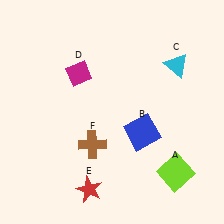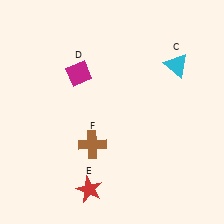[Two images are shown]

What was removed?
The lime square (A), the blue square (B) were removed in Image 2.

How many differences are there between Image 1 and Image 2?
There are 2 differences between the two images.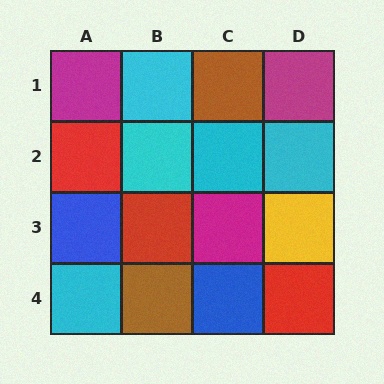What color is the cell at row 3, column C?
Magenta.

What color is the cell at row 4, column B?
Brown.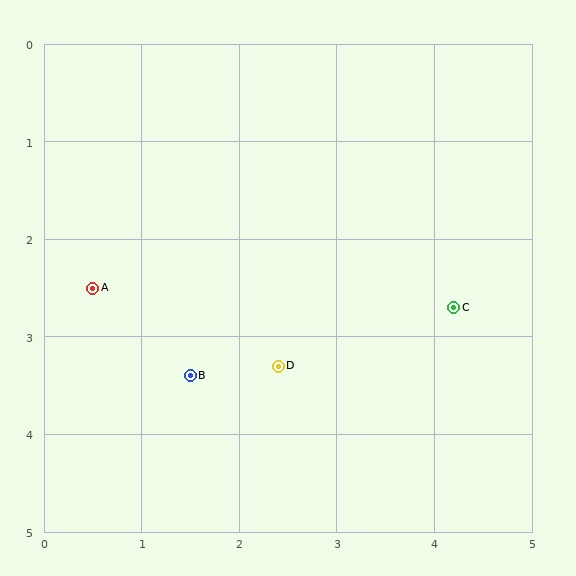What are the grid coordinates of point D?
Point D is at approximately (2.4, 3.3).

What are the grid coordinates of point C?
Point C is at approximately (4.2, 2.7).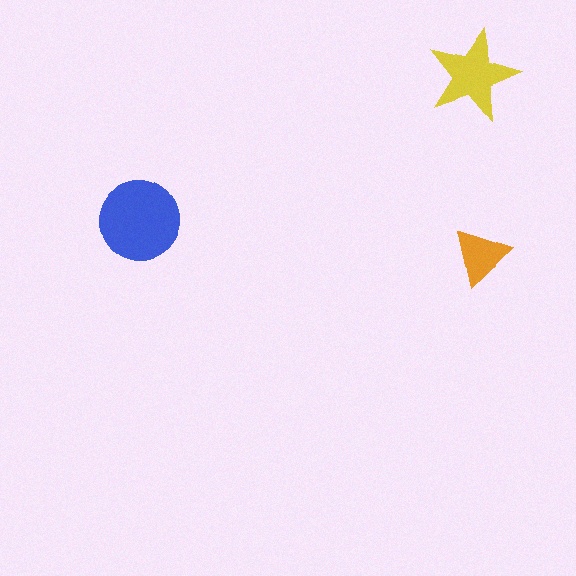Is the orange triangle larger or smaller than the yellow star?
Smaller.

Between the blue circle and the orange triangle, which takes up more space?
The blue circle.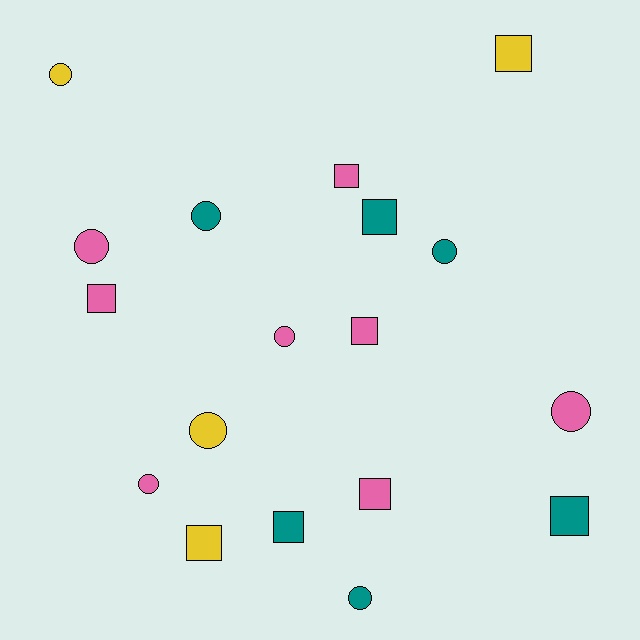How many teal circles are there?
There are 3 teal circles.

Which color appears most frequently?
Pink, with 8 objects.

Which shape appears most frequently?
Circle, with 9 objects.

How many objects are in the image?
There are 18 objects.